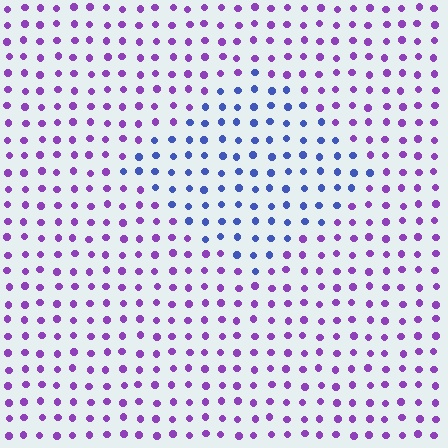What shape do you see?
I see a diamond.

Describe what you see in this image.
The image is filled with small purple elements in a uniform arrangement. A diamond-shaped region is visible where the elements are tinted to a slightly different hue, forming a subtle color boundary.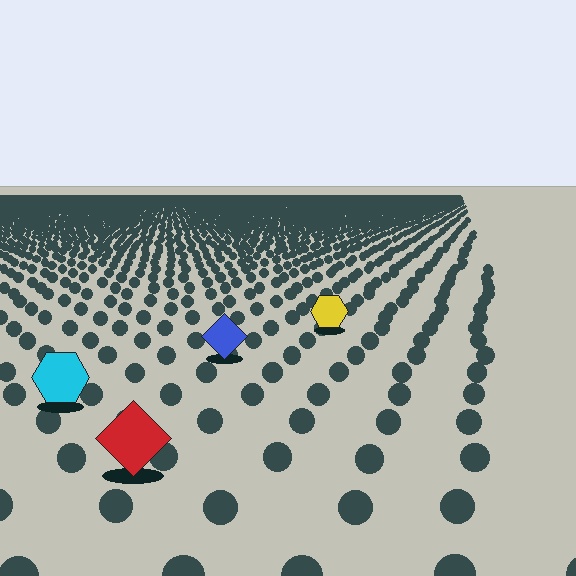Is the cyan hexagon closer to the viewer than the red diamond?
No. The red diamond is closer — you can tell from the texture gradient: the ground texture is coarser near it.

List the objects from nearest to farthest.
From nearest to farthest: the red diamond, the cyan hexagon, the blue diamond, the yellow hexagon.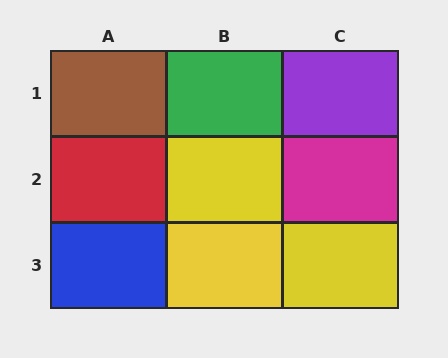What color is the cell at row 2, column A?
Red.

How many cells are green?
1 cell is green.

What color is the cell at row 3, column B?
Yellow.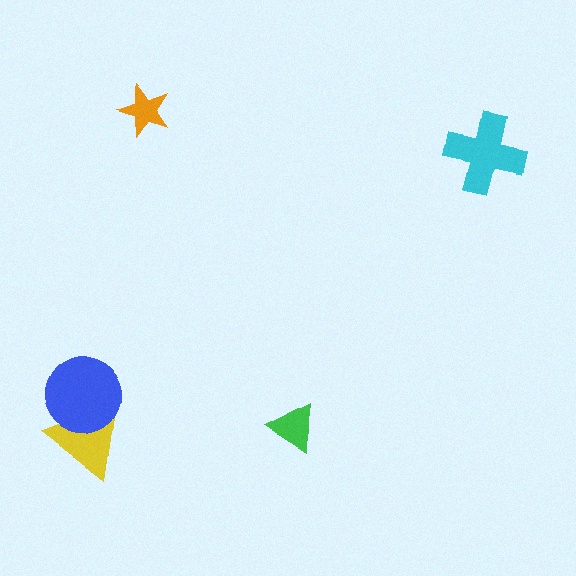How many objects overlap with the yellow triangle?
1 object overlaps with the yellow triangle.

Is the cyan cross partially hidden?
No, no other shape covers it.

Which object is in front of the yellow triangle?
The blue circle is in front of the yellow triangle.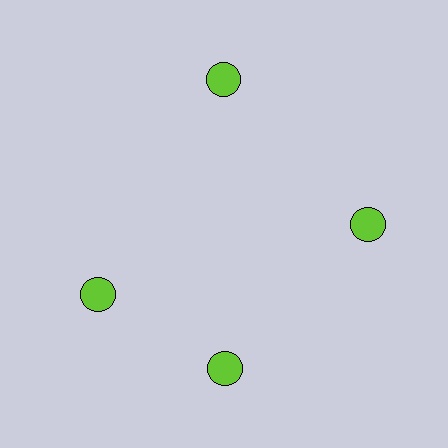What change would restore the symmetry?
The symmetry would be restored by rotating it back into even spacing with its neighbors so that all 4 circles sit at equal angles and equal distance from the center.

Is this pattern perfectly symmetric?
No. The 4 lime circles are arranged in a ring, but one element near the 9 o'clock position is rotated out of alignment along the ring, breaking the 4-fold rotational symmetry.